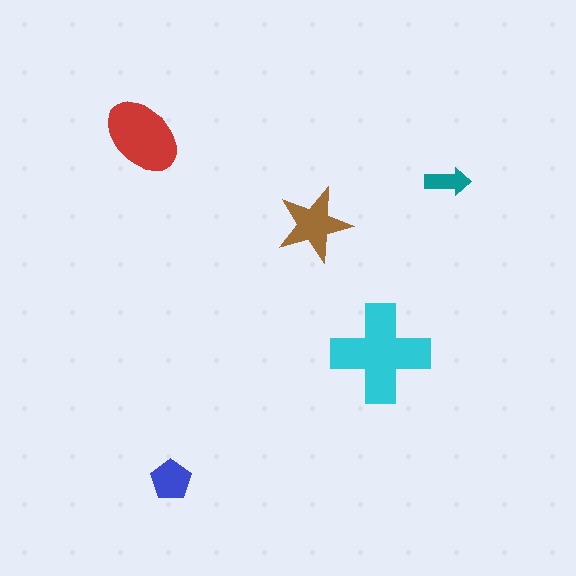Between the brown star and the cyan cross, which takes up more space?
The cyan cross.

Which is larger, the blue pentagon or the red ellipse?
The red ellipse.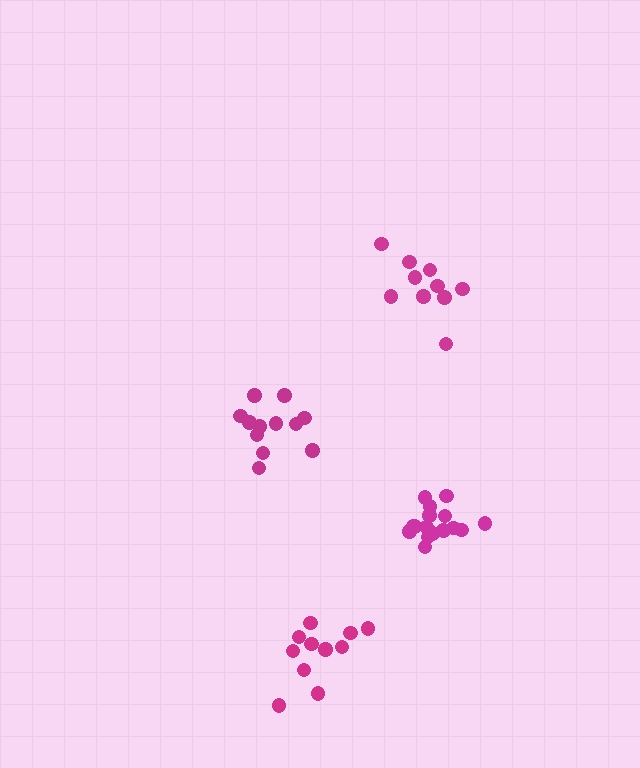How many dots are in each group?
Group 1: 11 dots, Group 2: 16 dots, Group 3: 12 dots, Group 4: 10 dots (49 total).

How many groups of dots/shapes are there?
There are 4 groups.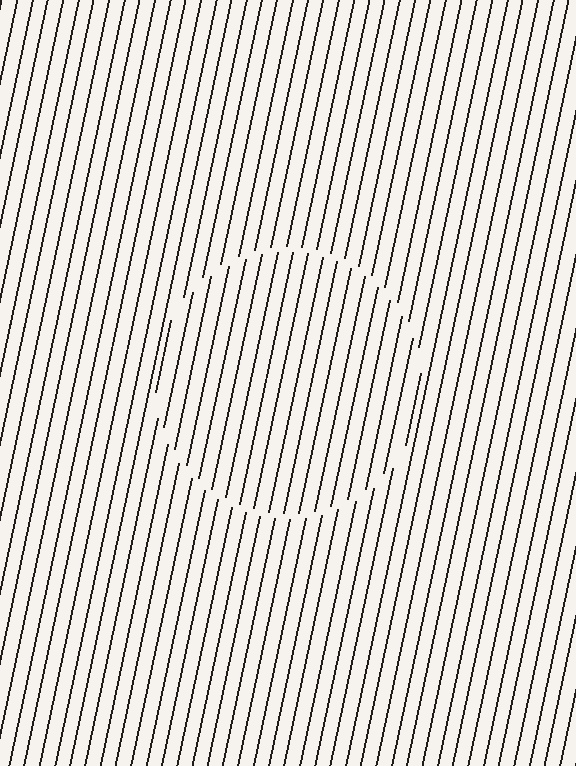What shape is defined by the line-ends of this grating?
An illusory circle. The interior of the shape contains the same grating, shifted by half a period — the contour is defined by the phase discontinuity where line-ends from the inner and outer gratings abut.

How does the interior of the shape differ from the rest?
The interior of the shape contains the same grating, shifted by half a period — the contour is defined by the phase discontinuity where line-ends from the inner and outer gratings abut.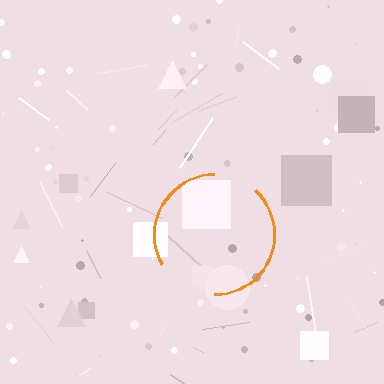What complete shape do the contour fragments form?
The contour fragments form a circle.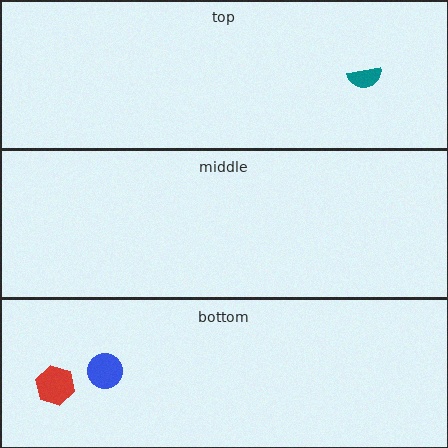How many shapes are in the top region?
1.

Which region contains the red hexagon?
The bottom region.